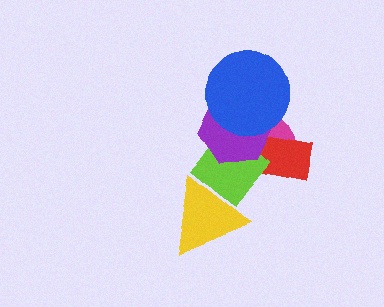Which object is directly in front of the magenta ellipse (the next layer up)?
The red rectangle is directly in front of the magenta ellipse.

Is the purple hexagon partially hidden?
Yes, it is partially covered by another shape.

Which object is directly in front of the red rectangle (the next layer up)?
The lime diamond is directly in front of the red rectangle.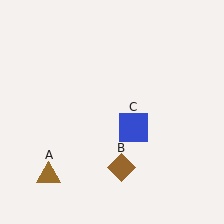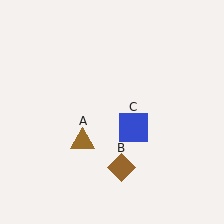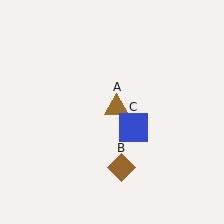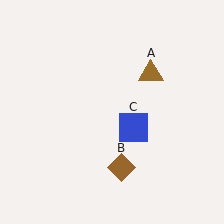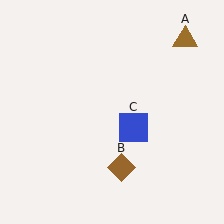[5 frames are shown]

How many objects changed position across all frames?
1 object changed position: brown triangle (object A).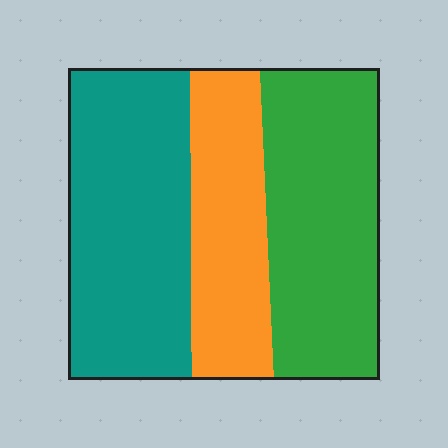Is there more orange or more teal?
Teal.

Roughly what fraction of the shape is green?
Green takes up between a third and a half of the shape.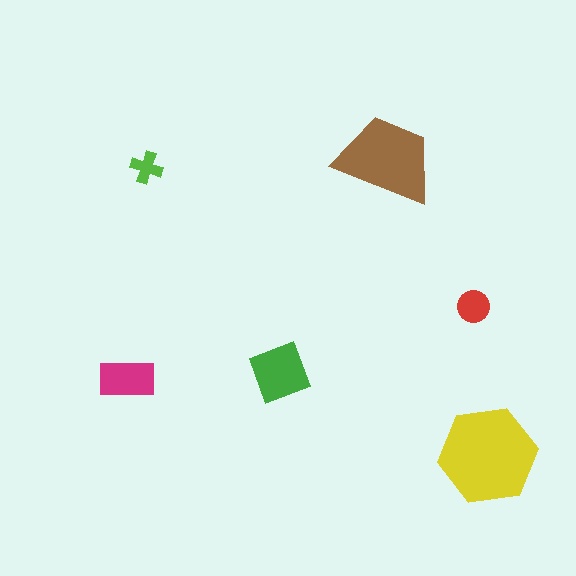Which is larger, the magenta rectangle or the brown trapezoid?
The brown trapezoid.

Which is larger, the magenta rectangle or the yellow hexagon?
The yellow hexagon.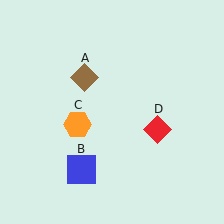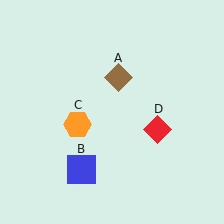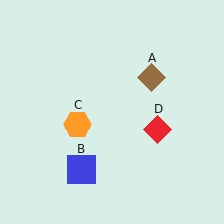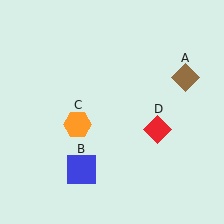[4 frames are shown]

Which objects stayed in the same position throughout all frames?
Blue square (object B) and orange hexagon (object C) and red diamond (object D) remained stationary.